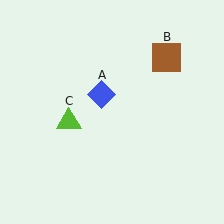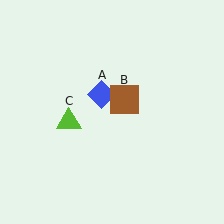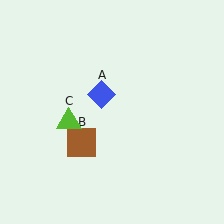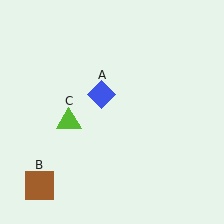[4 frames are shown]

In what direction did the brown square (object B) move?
The brown square (object B) moved down and to the left.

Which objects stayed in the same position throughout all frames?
Blue diamond (object A) and lime triangle (object C) remained stationary.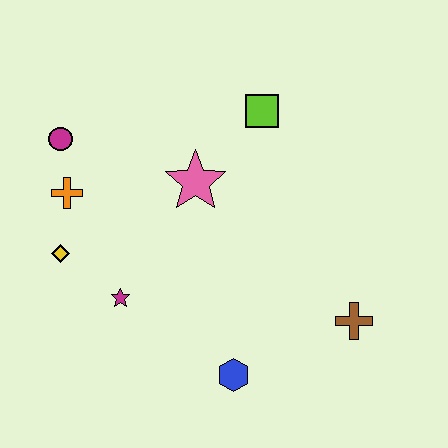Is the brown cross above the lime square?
No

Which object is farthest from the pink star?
The brown cross is farthest from the pink star.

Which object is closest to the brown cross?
The blue hexagon is closest to the brown cross.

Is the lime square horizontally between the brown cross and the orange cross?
Yes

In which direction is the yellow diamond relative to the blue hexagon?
The yellow diamond is to the left of the blue hexagon.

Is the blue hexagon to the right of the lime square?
No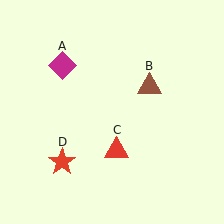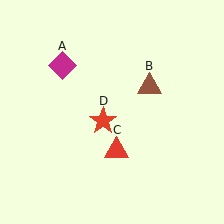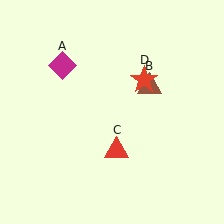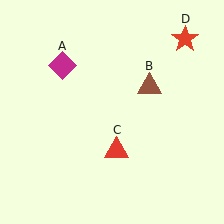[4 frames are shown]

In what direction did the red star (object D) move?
The red star (object D) moved up and to the right.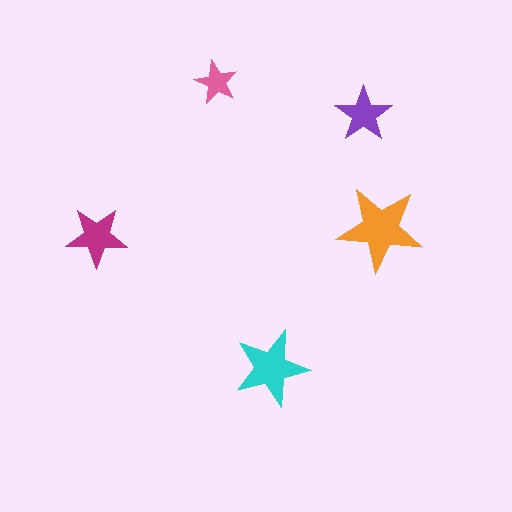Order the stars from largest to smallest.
the orange one, the cyan one, the magenta one, the purple one, the pink one.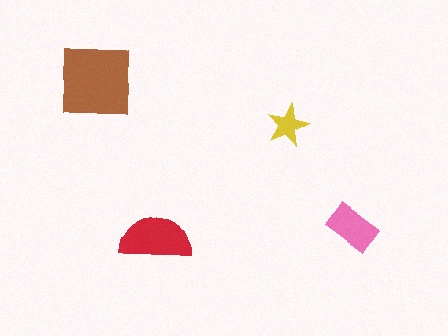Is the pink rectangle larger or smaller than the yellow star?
Larger.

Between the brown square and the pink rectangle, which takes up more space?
The brown square.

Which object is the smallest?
The yellow star.